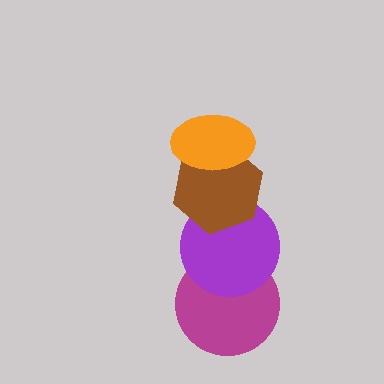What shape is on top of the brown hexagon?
The orange ellipse is on top of the brown hexagon.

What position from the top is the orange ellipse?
The orange ellipse is 1st from the top.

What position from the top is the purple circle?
The purple circle is 3rd from the top.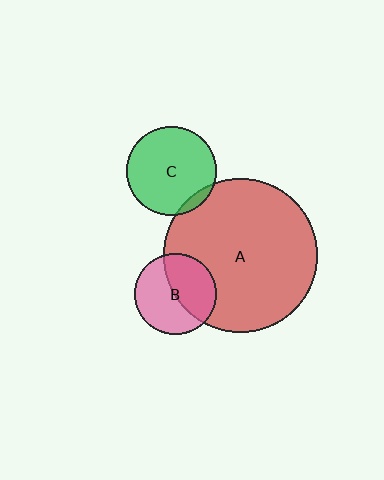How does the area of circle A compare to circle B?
Approximately 3.6 times.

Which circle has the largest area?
Circle A (red).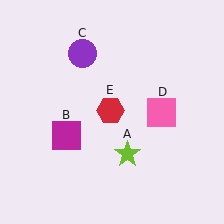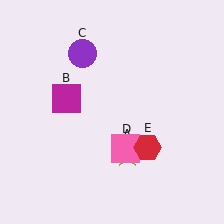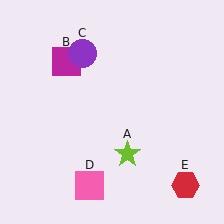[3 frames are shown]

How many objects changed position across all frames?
3 objects changed position: magenta square (object B), pink square (object D), red hexagon (object E).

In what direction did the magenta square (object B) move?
The magenta square (object B) moved up.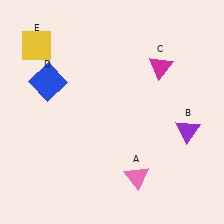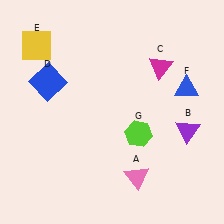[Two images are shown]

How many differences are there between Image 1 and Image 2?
There are 2 differences between the two images.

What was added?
A blue triangle (F), a lime hexagon (G) were added in Image 2.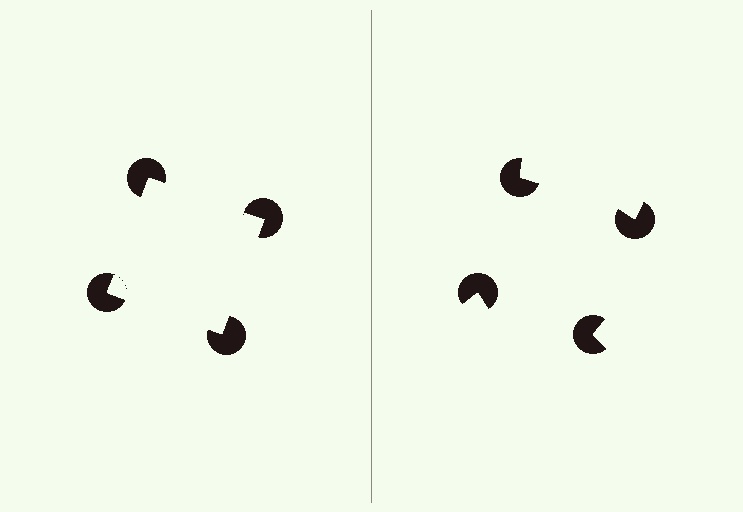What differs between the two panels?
The pac-man discs are positioned identically on both sides; only the wedge orientations differ. On the left they align to a square; on the right they are misaligned.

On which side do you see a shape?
An illusory square appears on the left side. On the right side the wedge cuts are rotated, so no coherent shape forms.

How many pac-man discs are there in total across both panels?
8 — 4 on each side.